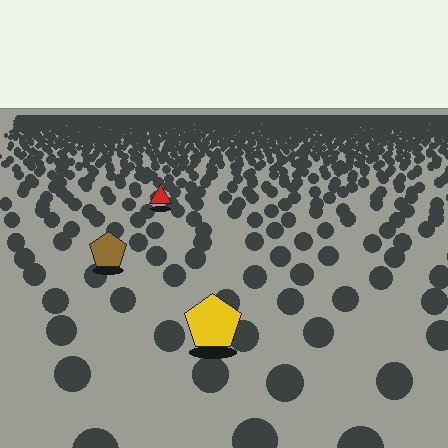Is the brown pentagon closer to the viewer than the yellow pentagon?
No. The yellow pentagon is closer — you can tell from the texture gradient: the ground texture is coarser near it.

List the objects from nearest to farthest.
From nearest to farthest: the yellow pentagon, the brown pentagon, the red triangle.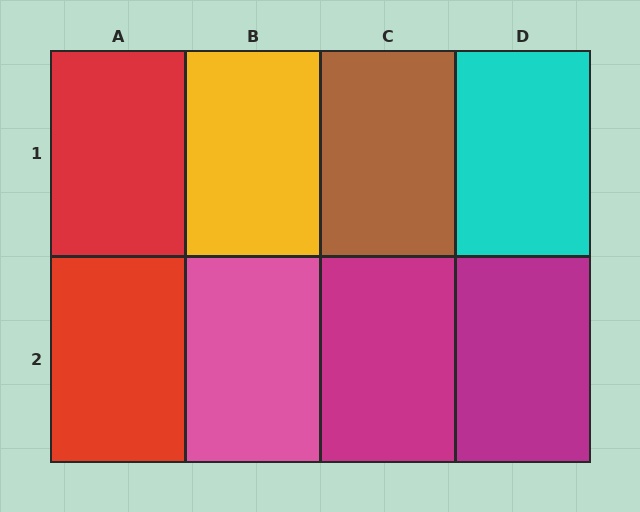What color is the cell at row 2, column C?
Magenta.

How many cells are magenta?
2 cells are magenta.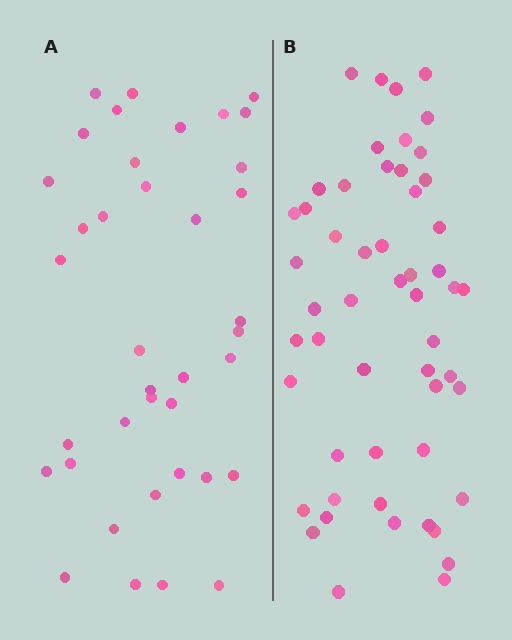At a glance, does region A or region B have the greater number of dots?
Region B (the right region) has more dots.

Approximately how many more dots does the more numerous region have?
Region B has approximately 15 more dots than region A.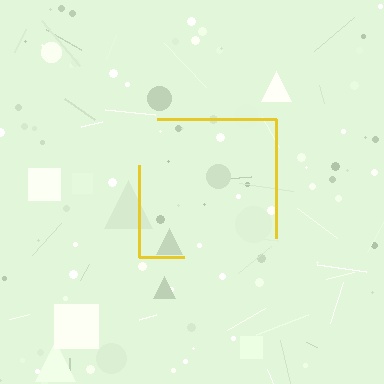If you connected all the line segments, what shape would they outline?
They would outline a square.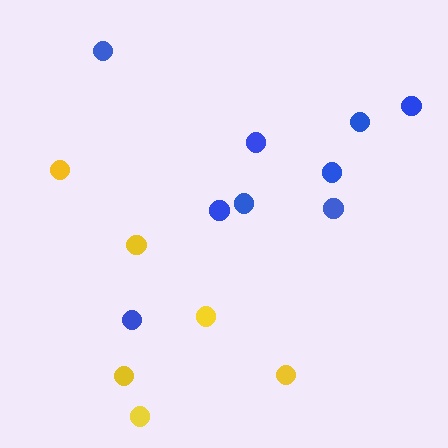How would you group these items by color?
There are 2 groups: one group of yellow circles (6) and one group of blue circles (9).